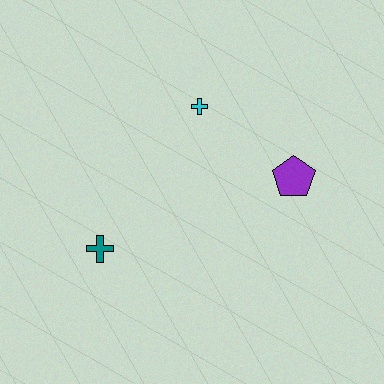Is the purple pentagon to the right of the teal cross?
Yes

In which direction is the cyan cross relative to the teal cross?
The cyan cross is above the teal cross.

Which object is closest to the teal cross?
The cyan cross is closest to the teal cross.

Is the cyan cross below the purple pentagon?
No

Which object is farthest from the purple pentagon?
The teal cross is farthest from the purple pentagon.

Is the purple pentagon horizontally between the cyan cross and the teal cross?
No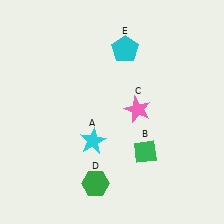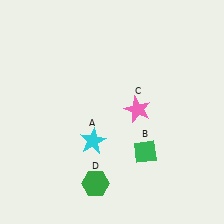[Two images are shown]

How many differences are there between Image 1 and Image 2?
There is 1 difference between the two images.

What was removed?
The cyan pentagon (E) was removed in Image 2.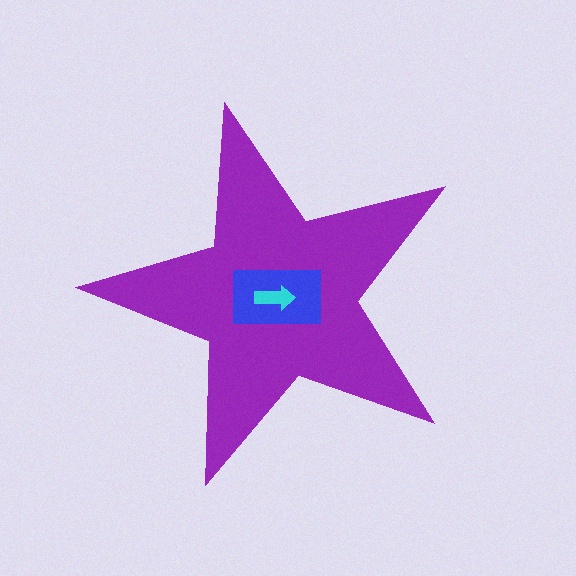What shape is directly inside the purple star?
The blue rectangle.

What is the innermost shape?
The cyan arrow.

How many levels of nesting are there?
3.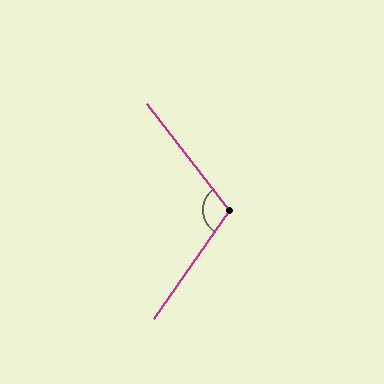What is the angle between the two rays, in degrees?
Approximately 108 degrees.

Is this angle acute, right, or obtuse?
It is obtuse.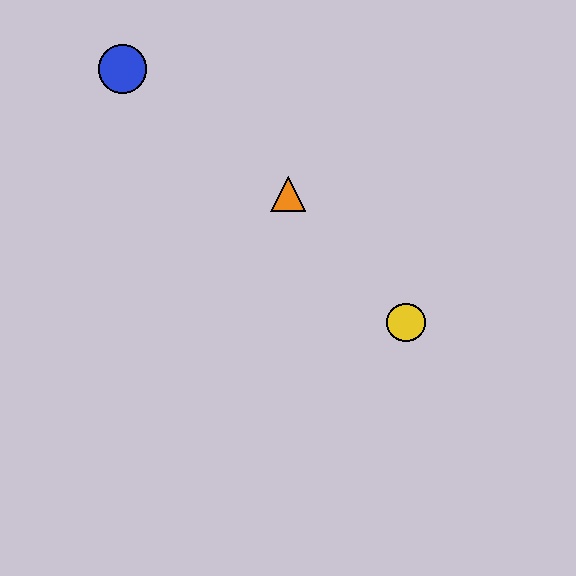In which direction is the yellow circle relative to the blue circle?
The yellow circle is to the right of the blue circle.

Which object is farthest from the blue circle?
The yellow circle is farthest from the blue circle.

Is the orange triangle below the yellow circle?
No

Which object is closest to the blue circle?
The orange triangle is closest to the blue circle.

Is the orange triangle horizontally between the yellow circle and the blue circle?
Yes